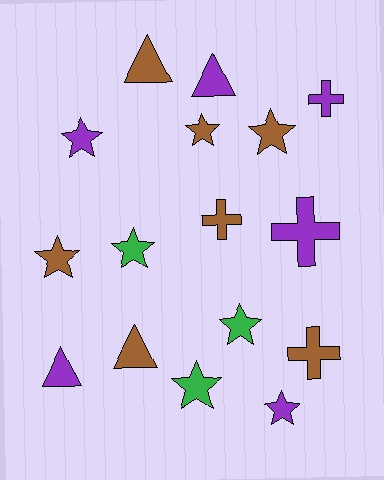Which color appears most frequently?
Brown, with 7 objects.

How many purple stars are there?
There are 2 purple stars.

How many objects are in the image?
There are 16 objects.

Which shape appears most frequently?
Star, with 8 objects.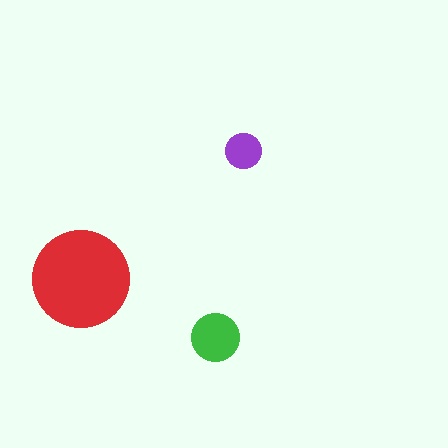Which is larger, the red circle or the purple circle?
The red one.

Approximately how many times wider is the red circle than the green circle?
About 2 times wider.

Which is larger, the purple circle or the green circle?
The green one.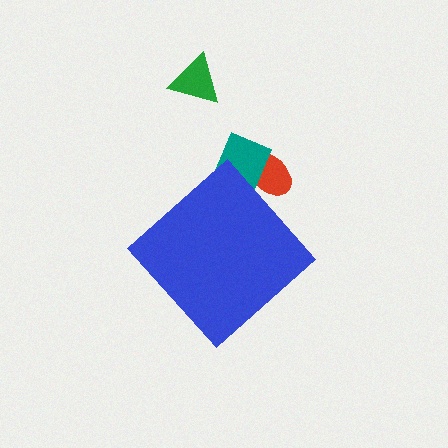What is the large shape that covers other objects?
A blue diamond.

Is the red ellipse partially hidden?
Yes, the red ellipse is partially hidden behind the blue diamond.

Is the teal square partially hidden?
Yes, the teal square is partially hidden behind the blue diamond.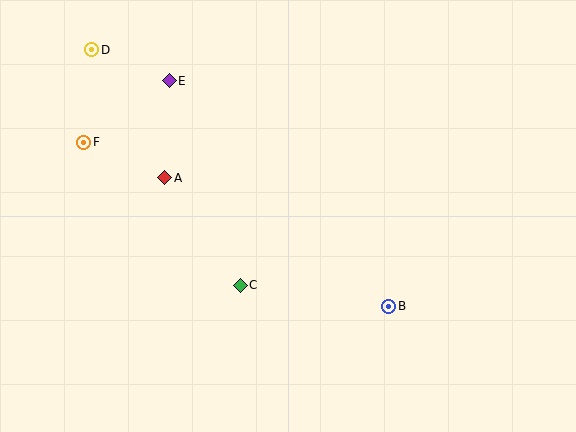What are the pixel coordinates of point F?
Point F is at (84, 142).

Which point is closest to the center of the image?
Point C at (240, 285) is closest to the center.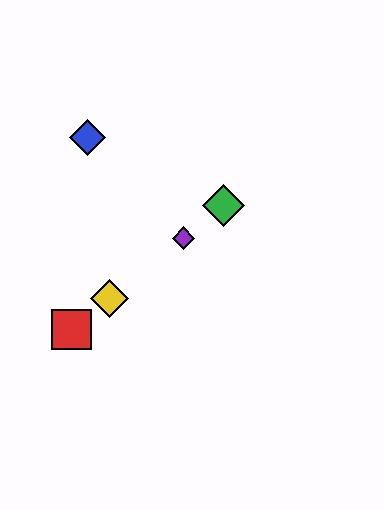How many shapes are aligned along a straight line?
4 shapes (the red square, the green diamond, the yellow diamond, the purple diamond) are aligned along a straight line.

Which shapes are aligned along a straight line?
The red square, the green diamond, the yellow diamond, the purple diamond are aligned along a straight line.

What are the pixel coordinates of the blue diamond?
The blue diamond is at (88, 138).